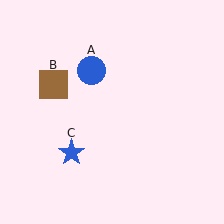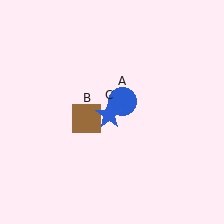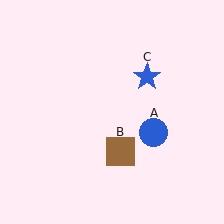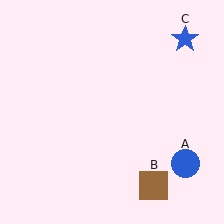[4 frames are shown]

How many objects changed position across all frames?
3 objects changed position: blue circle (object A), brown square (object B), blue star (object C).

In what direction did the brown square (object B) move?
The brown square (object B) moved down and to the right.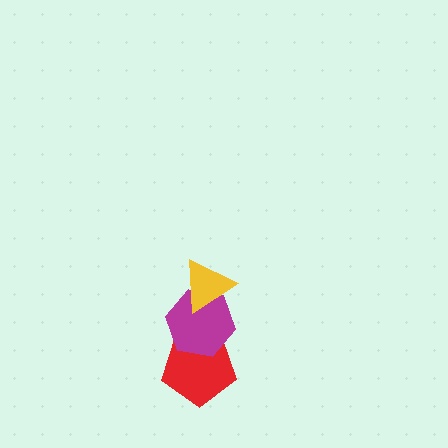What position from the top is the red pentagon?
The red pentagon is 3rd from the top.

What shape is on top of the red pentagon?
The magenta hexagon is on top of the red pentagon.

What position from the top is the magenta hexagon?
The magenta hexagon is 2nd from the top.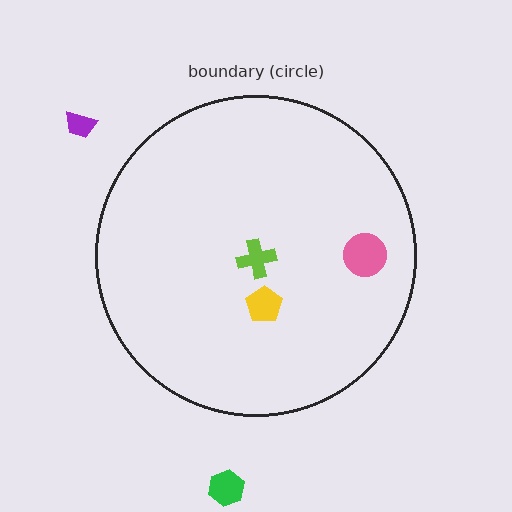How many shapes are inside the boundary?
3 inside, 2 outside.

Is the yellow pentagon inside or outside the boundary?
Inside.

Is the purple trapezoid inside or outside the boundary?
Outside.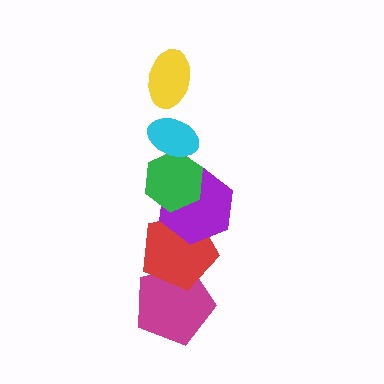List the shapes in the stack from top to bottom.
From top to bottom: the yellow ellipse, the cyan ellipse, the green hexagon, the purple hexagon, the red pentagon, the magenta pentagon.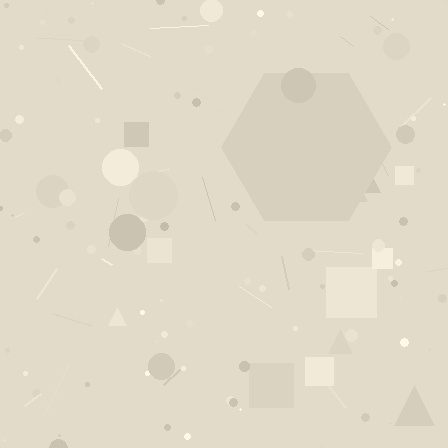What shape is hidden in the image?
A hexagon is hidden in the image.